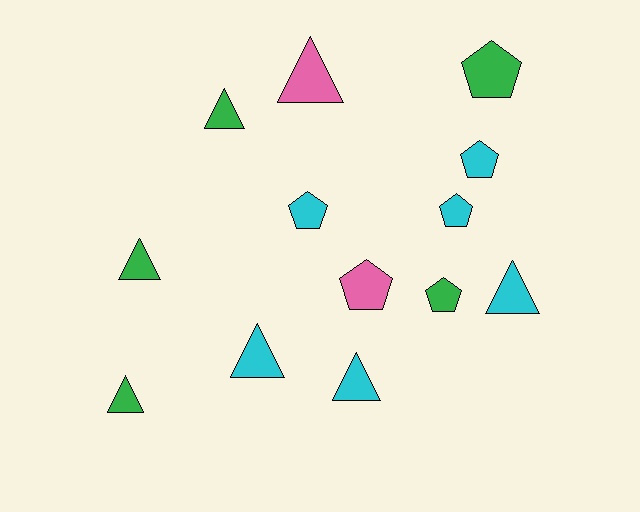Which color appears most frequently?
Cyan, with 6 objects.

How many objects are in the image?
There are 13 objects.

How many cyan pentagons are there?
There are 3 cyan pentagons.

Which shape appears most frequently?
Triangle, with 7 objects.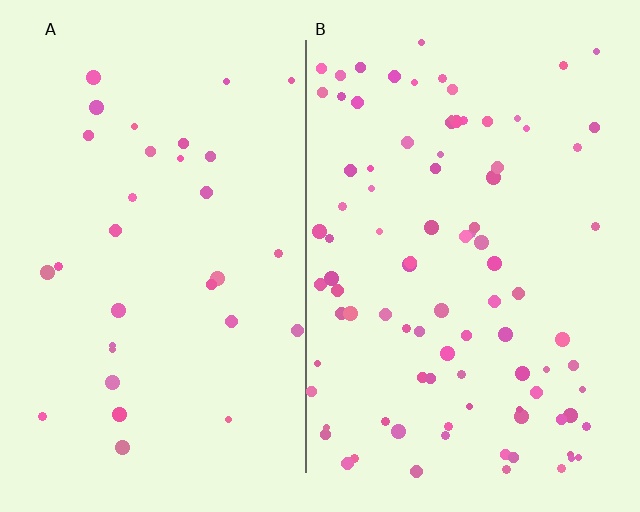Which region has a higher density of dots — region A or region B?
B (the right).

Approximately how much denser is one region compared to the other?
Approximately 2.9× — region B over region A.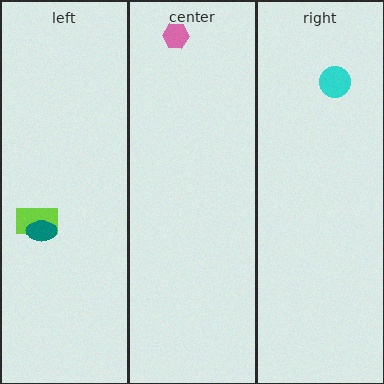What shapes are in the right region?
The cyan circle.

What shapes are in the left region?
The lime rectangle, the teal ellipse.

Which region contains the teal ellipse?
The left region.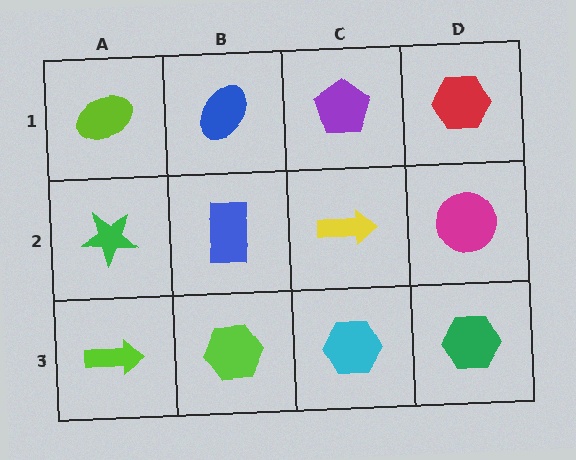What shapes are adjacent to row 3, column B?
A blue rectangle (row 2, column B), a lime arrow (row 3, column A), a cyan hexagon (row 3, column C).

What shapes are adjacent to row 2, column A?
A lime ellipse (row 1, column A), a lime arrow (row 3, column A), a blue rectangle (row 2, column B).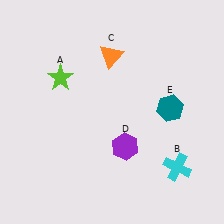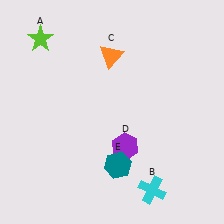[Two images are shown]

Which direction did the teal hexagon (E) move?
The teal hexagon (E) moved down.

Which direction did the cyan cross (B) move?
The cyan cross (B) moved left.